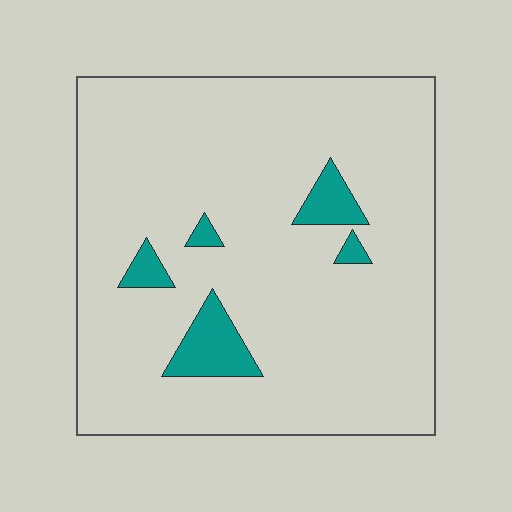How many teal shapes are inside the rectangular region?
5.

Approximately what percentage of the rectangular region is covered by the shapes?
Approximately 10%.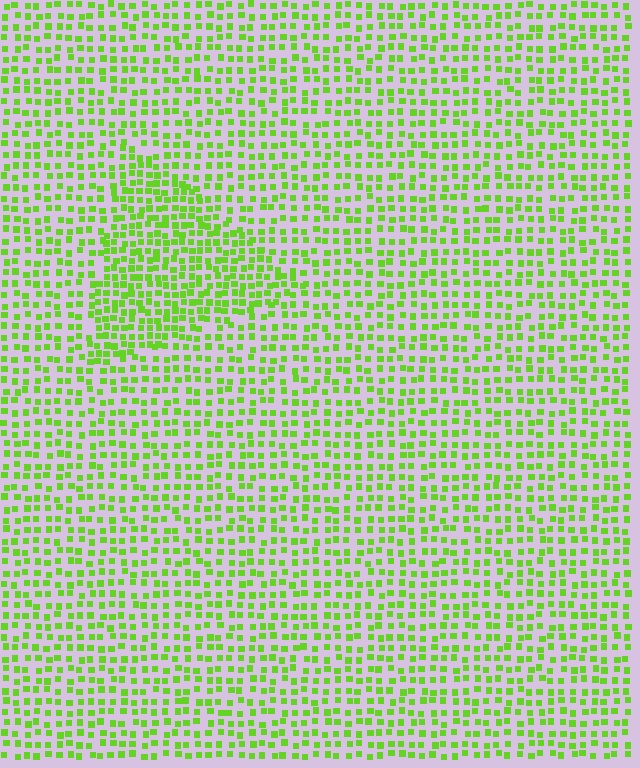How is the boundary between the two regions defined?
The boundary is defined by a change in element density (approximately 1.6x ratio). All elements are the same color, size, and shape.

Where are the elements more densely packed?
The elements are more densely packed inside the triangle boundary.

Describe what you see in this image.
The image contains small lime elements arranged at two different densities. A triangle-shaped region is visible where the elements are more densely packed than the surrounding area.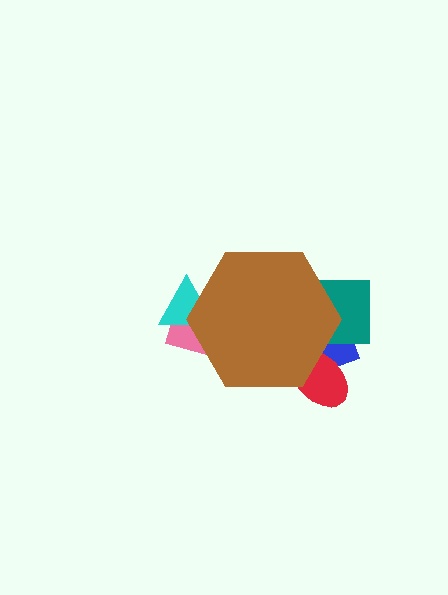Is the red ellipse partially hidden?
Yes, the red ellipse is partially hidden behind the brown hexagon.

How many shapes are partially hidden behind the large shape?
5 shapes are partially hidden.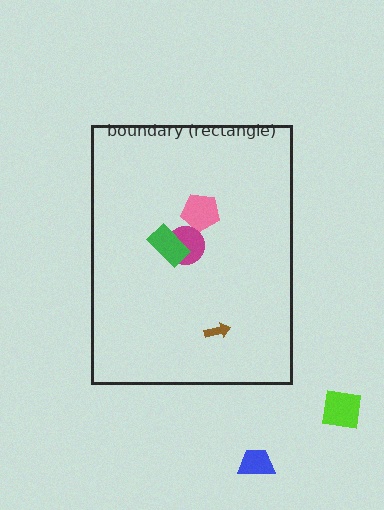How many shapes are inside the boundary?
4 inside, 2 outside.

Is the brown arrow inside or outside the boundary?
Inside.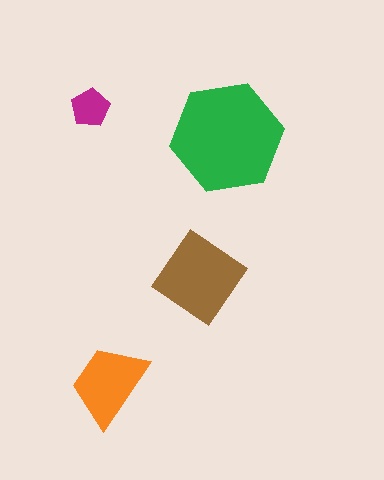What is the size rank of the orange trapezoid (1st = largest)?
3rd.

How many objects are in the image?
There are 4 objects in the image.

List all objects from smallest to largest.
The magenta pentagon, the orange trapezoid, the brown diamond, the green hexagon.